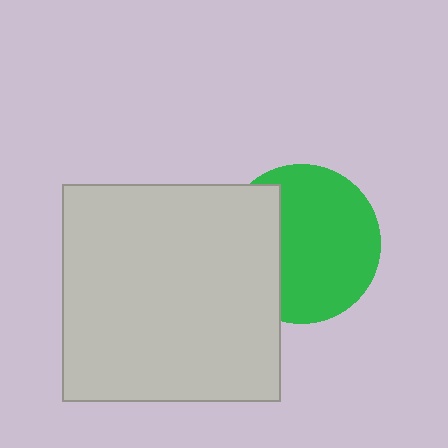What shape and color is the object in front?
The object in front is a light gray square.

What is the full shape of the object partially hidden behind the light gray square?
The partially hidden object is a green circle.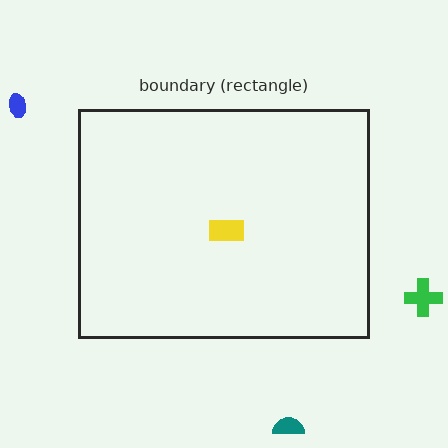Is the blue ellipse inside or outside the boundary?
Outside.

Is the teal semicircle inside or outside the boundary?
Outside.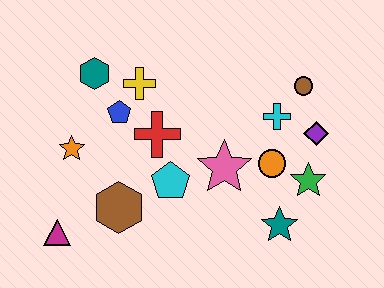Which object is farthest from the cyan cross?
The magenta triangle is farthest from the cyan cross.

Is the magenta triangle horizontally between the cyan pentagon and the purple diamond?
No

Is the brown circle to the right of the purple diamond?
No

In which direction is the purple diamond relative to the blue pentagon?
The purple diamond is to the right of the blue pentagon.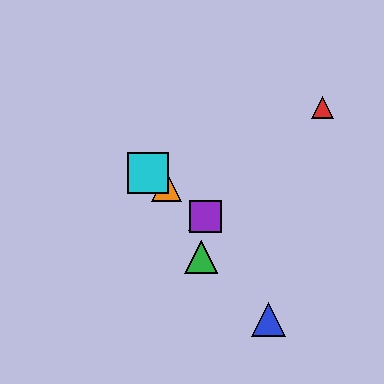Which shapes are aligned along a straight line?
The yellow triangle, the purple square, the orange triangle, the cyan square are aligned along a straight line.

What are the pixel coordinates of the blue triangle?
The blue triangle is at (268, 320).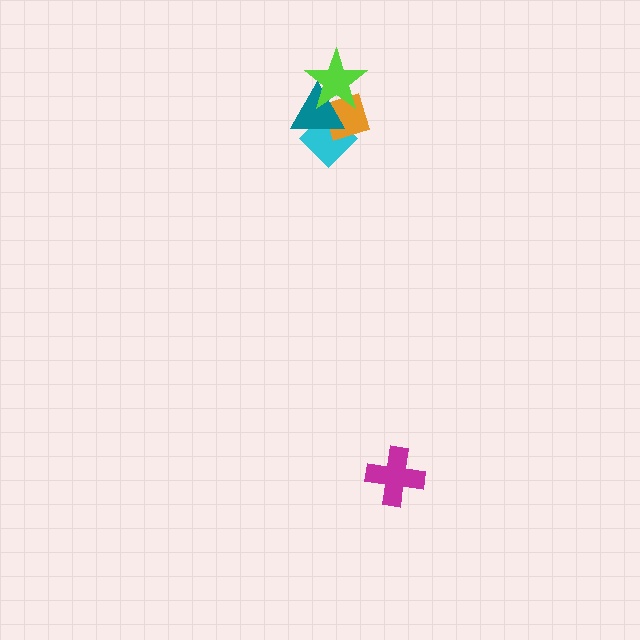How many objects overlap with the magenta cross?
0 objects overlap with the magenta cross.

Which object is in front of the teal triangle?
The lime star is in front of the teal triangle.